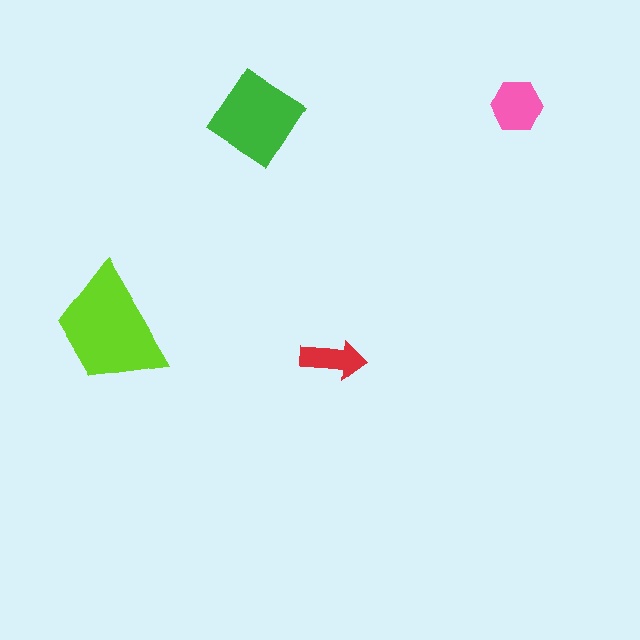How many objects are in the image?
There are 4 objects in the image.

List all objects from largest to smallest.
The lime trapezoid, the green diamond, the pink hexagon, the red arrow.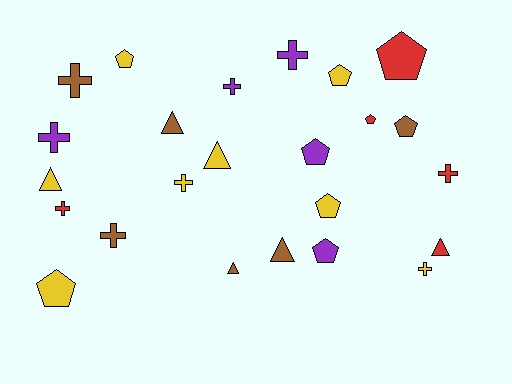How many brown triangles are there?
There are 3 brown triangles.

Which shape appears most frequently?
Pentagon, with 9 objects.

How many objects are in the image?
There are 24 objects.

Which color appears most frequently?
Yellow, with 8 objects.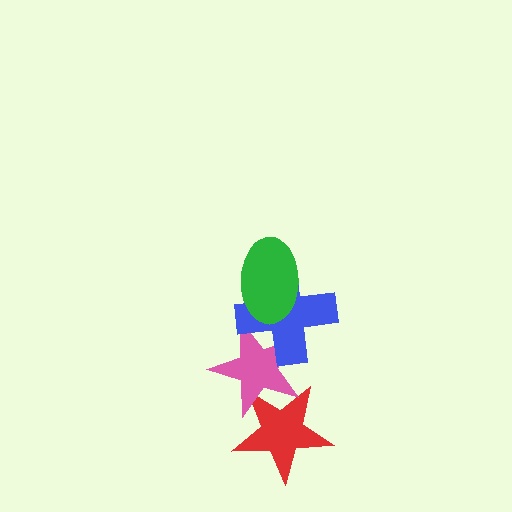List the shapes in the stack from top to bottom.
From top to bottom: the green ellipse, the blue cross, the pink star, the red star.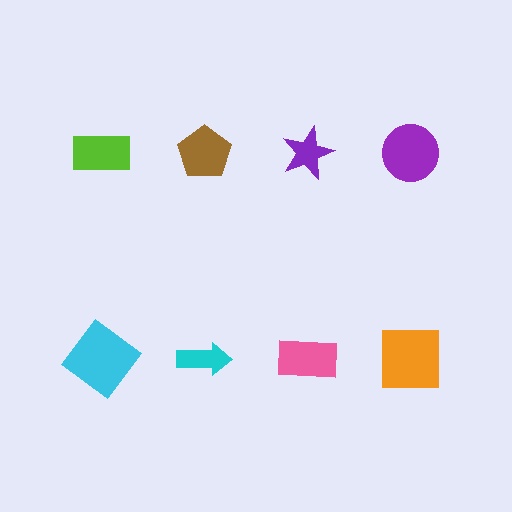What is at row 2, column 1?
A cyan diamond.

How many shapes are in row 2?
4 shapes.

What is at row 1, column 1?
A lime rectangle.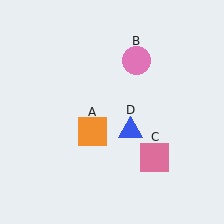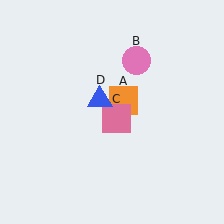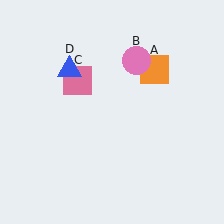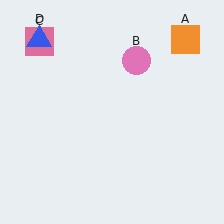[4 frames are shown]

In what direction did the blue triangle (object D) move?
The blue triangle (object D) moved up and to the left.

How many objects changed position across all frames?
3 objects changed position: orange square (object A), pink square (object C), blue triangle (object D).